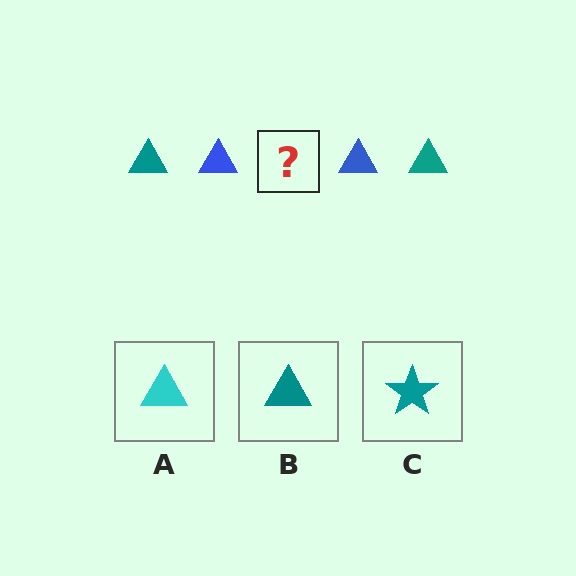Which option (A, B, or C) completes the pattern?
B.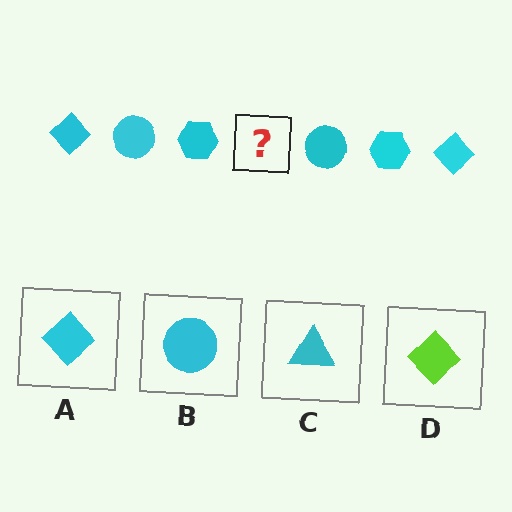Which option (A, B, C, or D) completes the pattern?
A.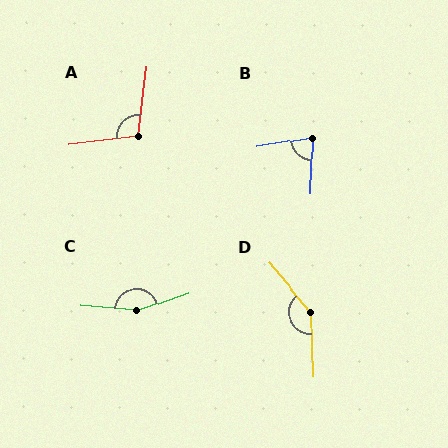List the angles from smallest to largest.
B (79°), A (104°), D (141°), C (156°).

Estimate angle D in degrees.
Approximately 141 degrees.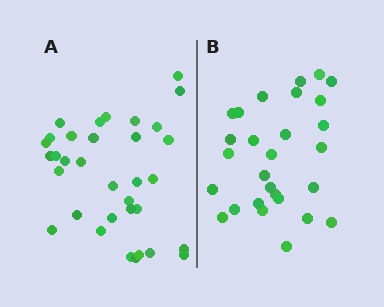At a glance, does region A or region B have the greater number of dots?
Region A (the left region) has more dots.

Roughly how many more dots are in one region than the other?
Region A has about 6 more dots than region B.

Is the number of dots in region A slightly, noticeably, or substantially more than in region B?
Region A has only slightly more — the two regions are fairly close. The ratio is roughly 1.2 to 1.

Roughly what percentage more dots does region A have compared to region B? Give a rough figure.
About 20% more.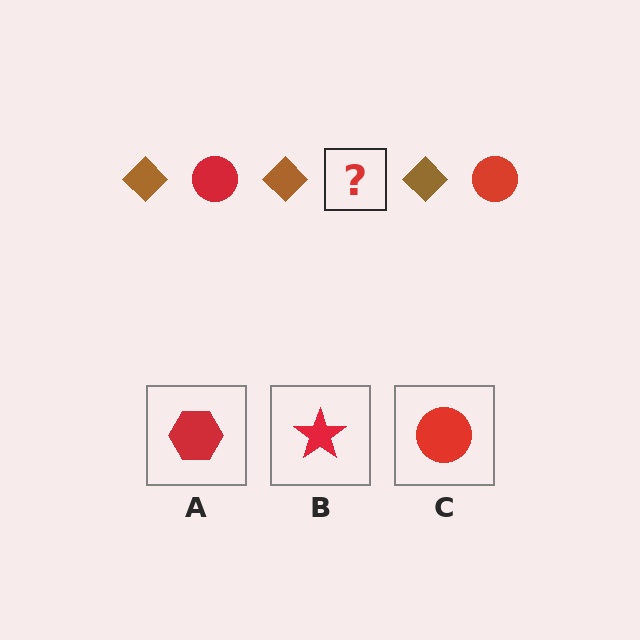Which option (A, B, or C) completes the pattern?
C.